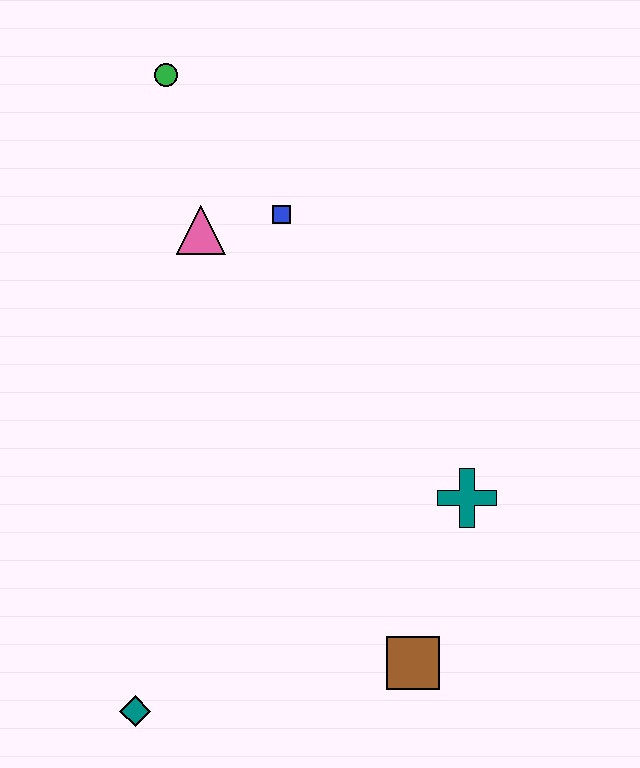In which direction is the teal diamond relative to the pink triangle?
The teal diamond is below the pink triangle.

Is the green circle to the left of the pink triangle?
Yes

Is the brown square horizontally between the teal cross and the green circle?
Yes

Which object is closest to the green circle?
The pink triangle is closest to the green circle.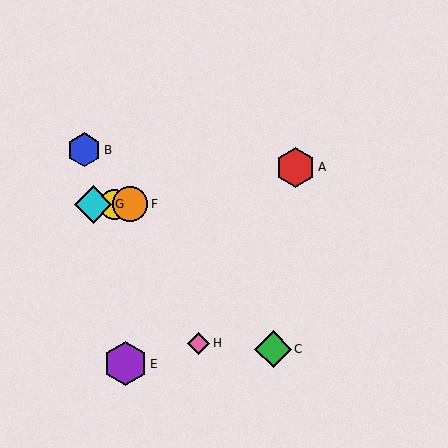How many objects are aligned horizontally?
3 objects (D, F, G) are aligned horizontally.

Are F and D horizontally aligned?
Yes, both are at y≈204.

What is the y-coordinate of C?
Object C is at y≈349.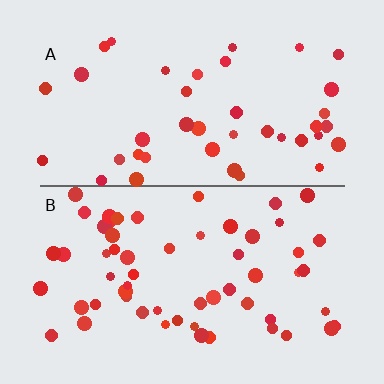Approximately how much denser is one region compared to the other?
Approximately 1.4× — region B over region A.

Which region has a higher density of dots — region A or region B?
B (the bottom).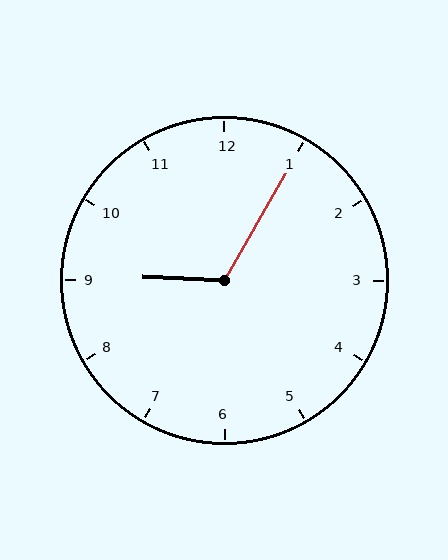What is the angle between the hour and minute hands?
Approximately 118 degrees.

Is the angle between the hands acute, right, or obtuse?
It is obtuse.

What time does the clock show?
9:05.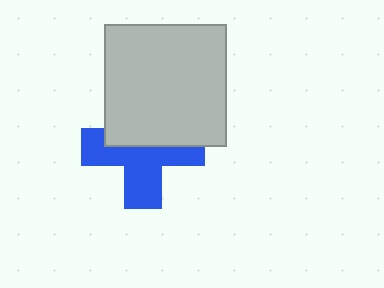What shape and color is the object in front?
The object in front is a light gray square.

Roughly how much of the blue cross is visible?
About half of it is visible (roughly 54%).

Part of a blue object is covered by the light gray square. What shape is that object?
It is a cross.